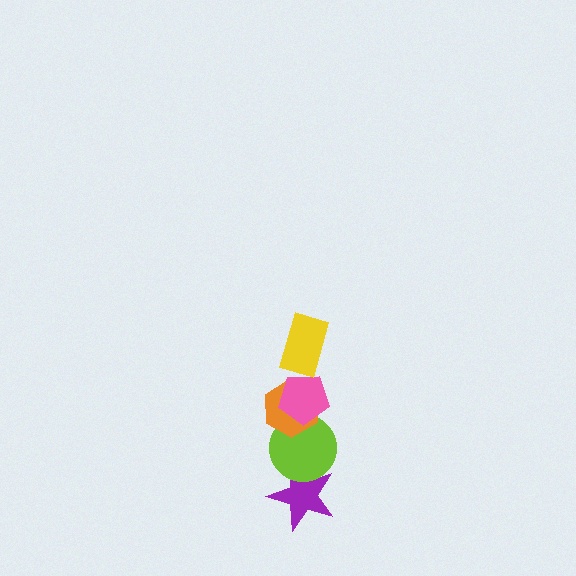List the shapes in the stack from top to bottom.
From top to bottom: the yellow rectangle, the pink pentagon, the orange hexagon, the lime circle, the purple star.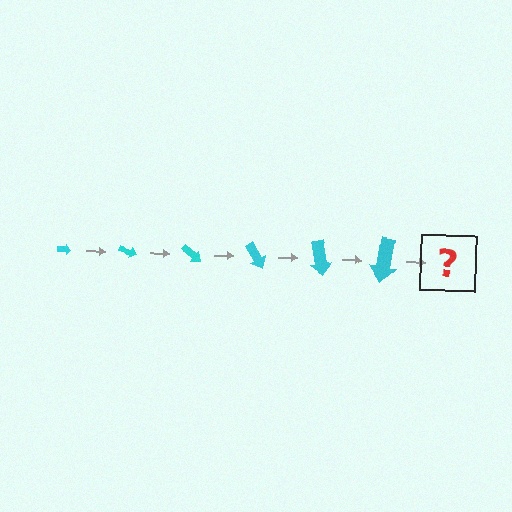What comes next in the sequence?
The next element should be an arrow, larger than the previous one and rotated 120 degrees from the start.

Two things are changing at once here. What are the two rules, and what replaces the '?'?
The two rules are that the arrow grows larger each step and it rotates 20 degrees each step. The '?' should be an arrow, larger than the previous one and rotated 120 degrees from the start.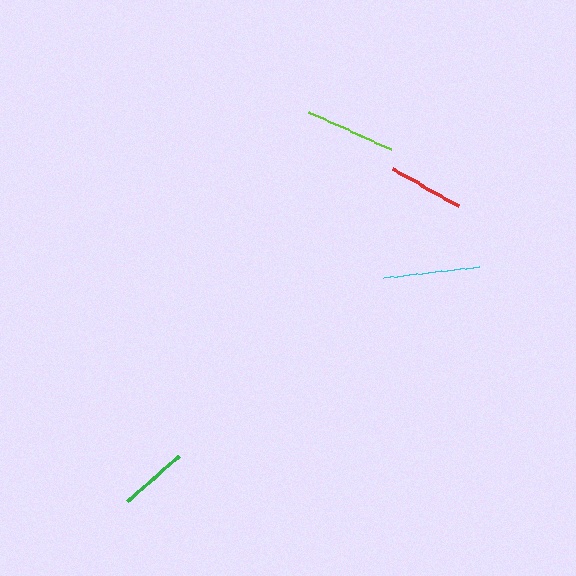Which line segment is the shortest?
The green line is the shortest at approximately 70 pixels.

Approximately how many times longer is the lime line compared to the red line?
The lime line is approximately 1.2 times the length of the red line.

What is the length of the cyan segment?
The cyan segment is approximately 96 pixels long.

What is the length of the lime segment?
The lime segment is approximately 91 pixels long.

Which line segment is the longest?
The cyan line is the longest at approximately 96 pixels.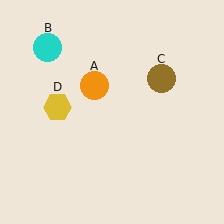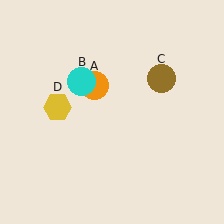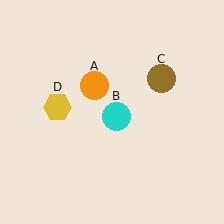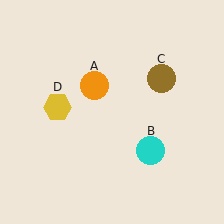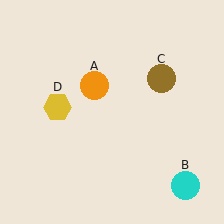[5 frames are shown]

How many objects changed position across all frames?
1 object changed position: cyan circle (object B).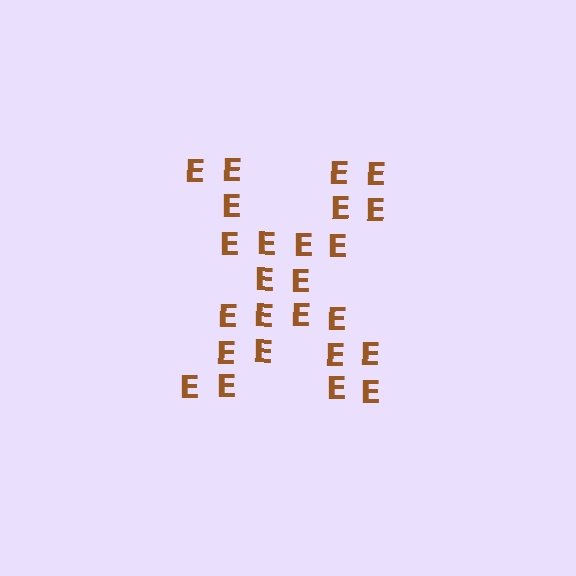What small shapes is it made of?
It is made of small letter E's.